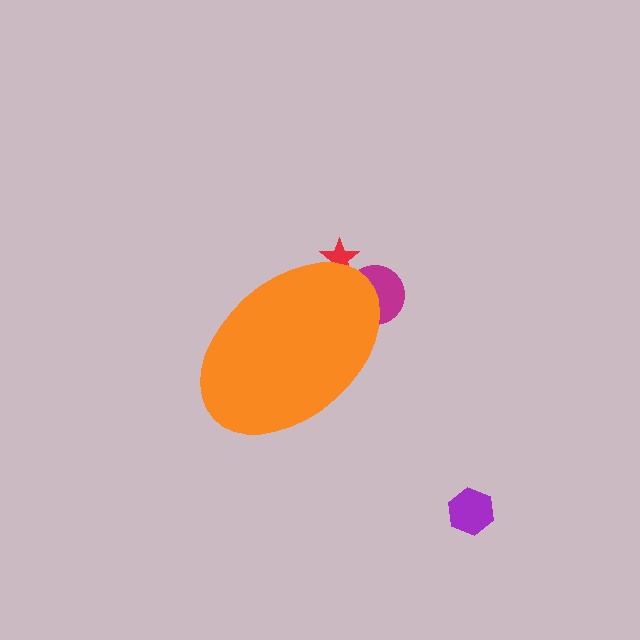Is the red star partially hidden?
Yes, the red star is partially hidden behind the orange ellipse.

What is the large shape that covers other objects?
An orange ellipse.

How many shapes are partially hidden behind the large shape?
2 shapes are partially hidden.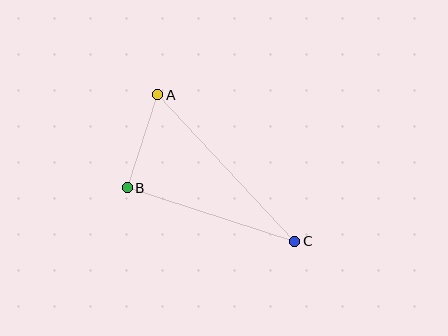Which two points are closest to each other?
Points A and B are closest to each other.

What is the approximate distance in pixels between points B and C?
The distance between B and C is approximately 176 pixels.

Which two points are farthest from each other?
Points A and C are farthest from each other.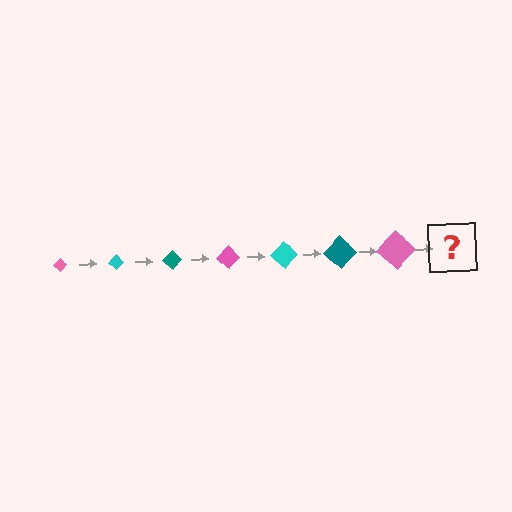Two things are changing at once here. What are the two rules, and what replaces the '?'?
The two rules are that the diamond grows larger each step and the color cycles through pink, cyan, and teal. The '?' should be a cyan diamond, larger than the previous one.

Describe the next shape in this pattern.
It should be a cyan diamond, larger than the previous one.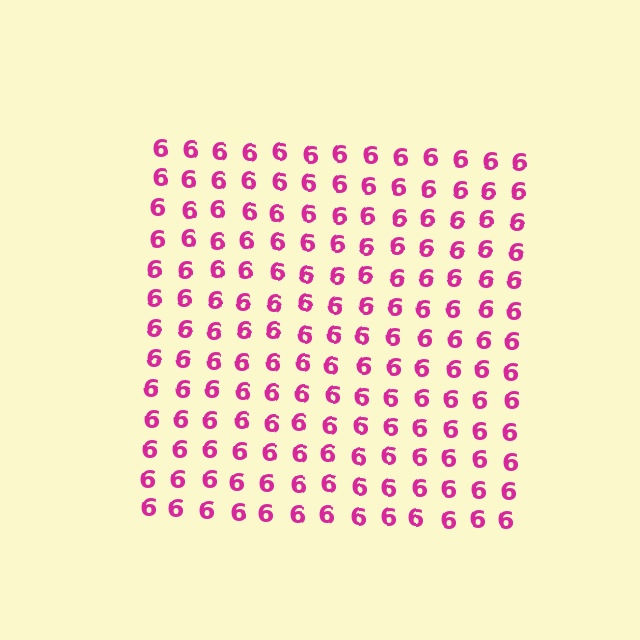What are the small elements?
The small elements are digit 6's.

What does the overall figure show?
The overall figure shows a square.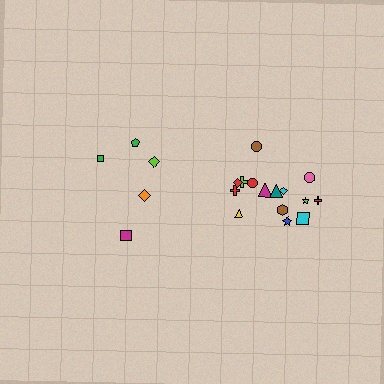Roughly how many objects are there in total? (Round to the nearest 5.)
Roughly 20 objects in total.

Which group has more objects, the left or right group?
The right group.